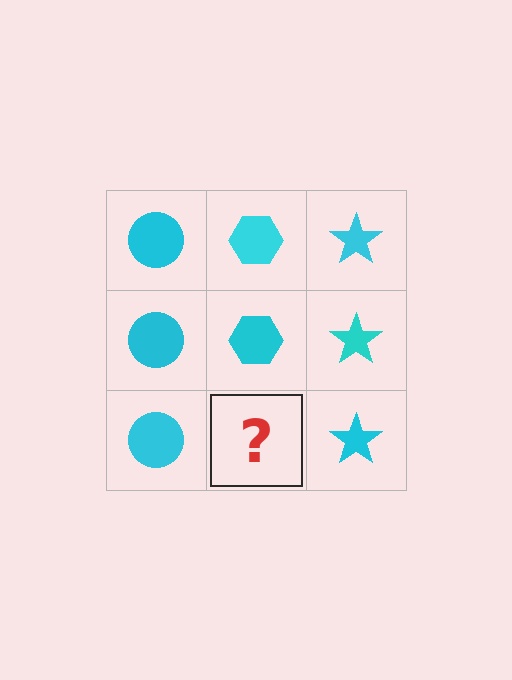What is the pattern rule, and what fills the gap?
The rule is that each column has a consistent shape. The gap should be filled with a cyan hexagon.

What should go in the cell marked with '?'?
The missing cell should contain a cyan hexagon.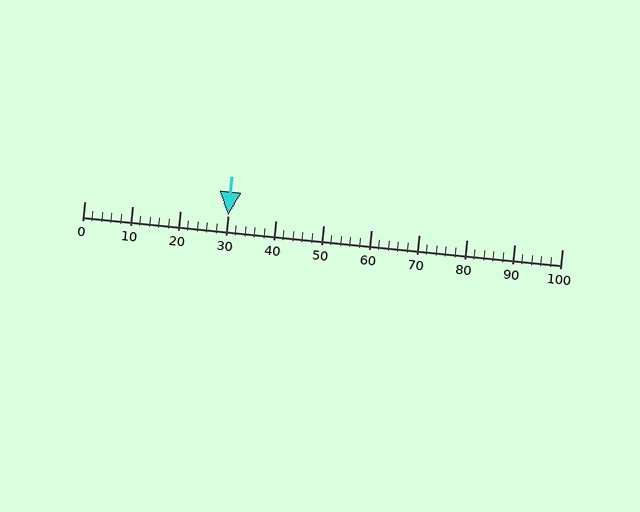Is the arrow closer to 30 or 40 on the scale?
The arrow is closer to 30.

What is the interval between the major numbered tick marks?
The major tick marks are spaced 10 units apart.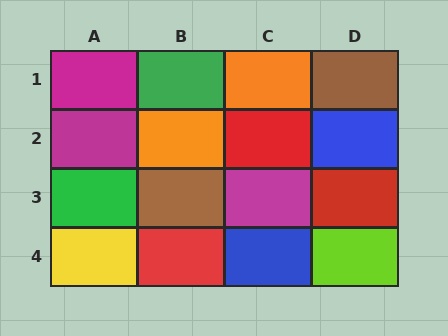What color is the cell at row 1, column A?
Magenta.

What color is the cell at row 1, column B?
Green.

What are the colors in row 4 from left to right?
Yellow, red, blue, lime.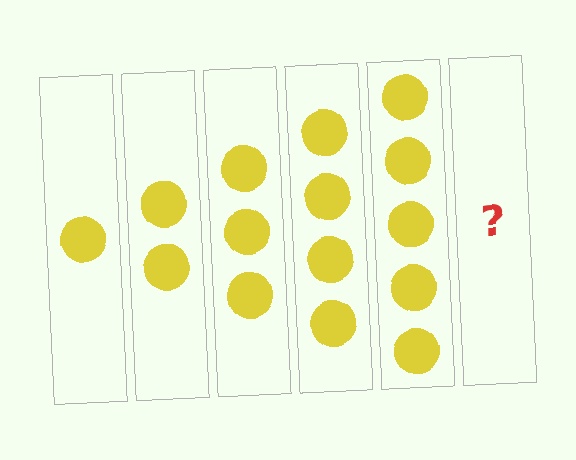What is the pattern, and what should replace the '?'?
The pattern is that each step adds one more circle. The '?' should be 6 circles.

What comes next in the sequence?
The next element should be 6 circles.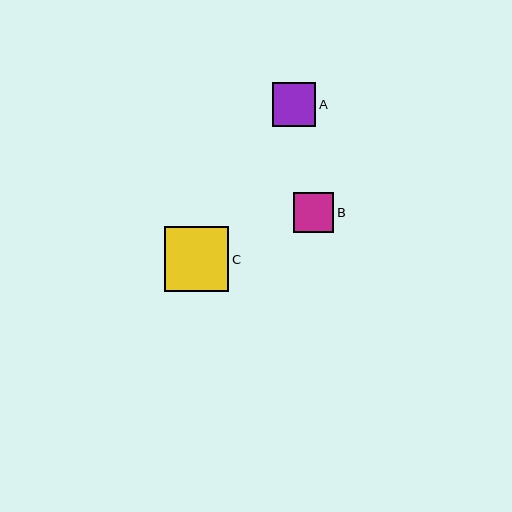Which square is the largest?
Square C is the largest with a size of approximately 65 pixels.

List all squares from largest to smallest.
From largest to smallest: C, A, B.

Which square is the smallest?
Square B is the smallest with a size of approximately 41 pixels.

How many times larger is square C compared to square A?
Square C is approximately 1.5 times the size of square A.